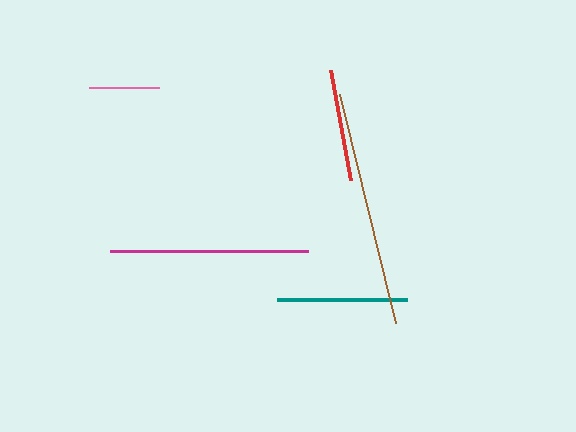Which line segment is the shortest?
The pink line is the shortest at approximately 70 pixels.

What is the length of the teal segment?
The teal segment is approximately 130 pixels long.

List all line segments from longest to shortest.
From longest to shortest: brown, magenta, teal, red, pink.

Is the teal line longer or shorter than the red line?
The teal line is longer than the red line.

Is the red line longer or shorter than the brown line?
The brown line is longer than the red line.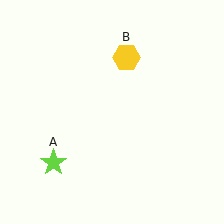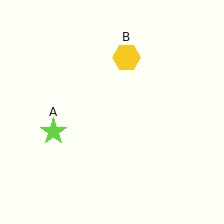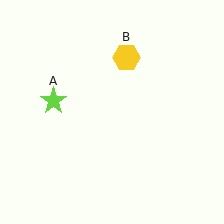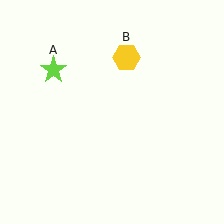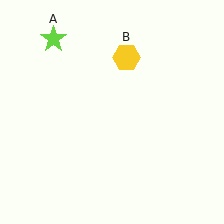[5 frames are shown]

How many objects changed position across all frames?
1 object changed position: lime star (object A).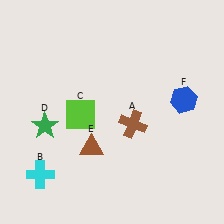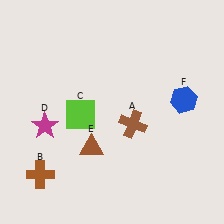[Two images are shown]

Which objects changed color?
B changed from cyan to brown. D changed from green to magenta.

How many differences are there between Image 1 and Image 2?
There are 2 differences between the two images.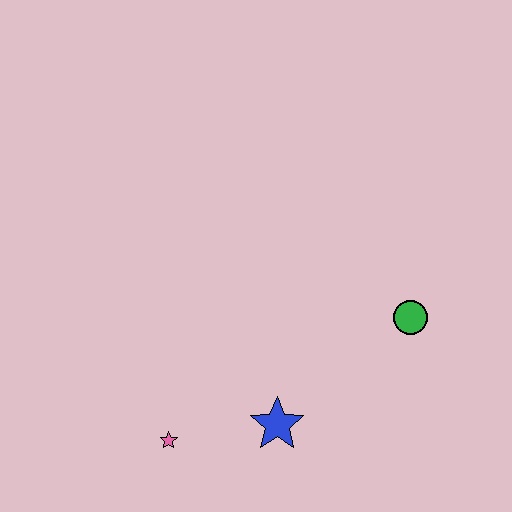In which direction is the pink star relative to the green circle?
The pink star is to the left of the green circle.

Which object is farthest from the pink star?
The green circle is farthest from the pink star.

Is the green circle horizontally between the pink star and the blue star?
No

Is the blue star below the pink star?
No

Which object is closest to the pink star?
The blue star is closest to the pink star.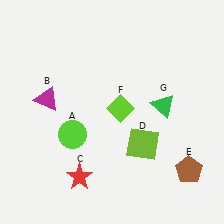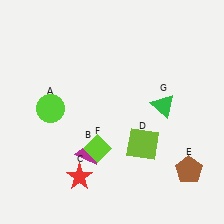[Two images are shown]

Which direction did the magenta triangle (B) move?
The magenta triangle (B) moved down.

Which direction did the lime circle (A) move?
The lime circle (A) moved up.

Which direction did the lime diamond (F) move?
The lime diamond (F) moved down.